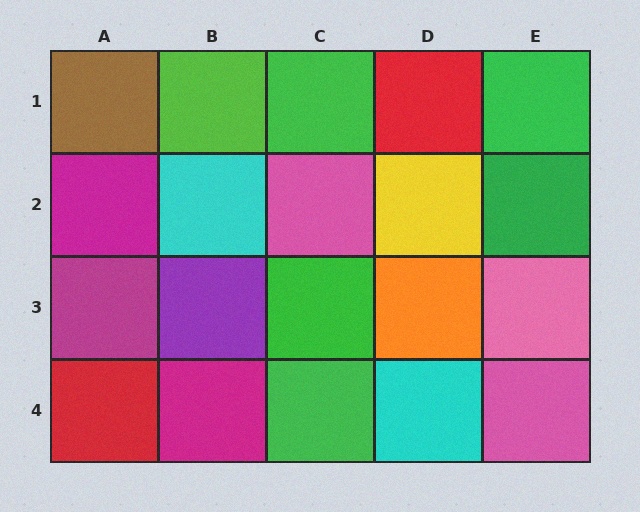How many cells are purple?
1 cell is purple.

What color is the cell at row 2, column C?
Pink.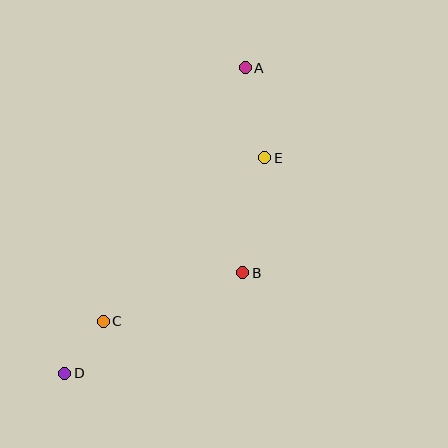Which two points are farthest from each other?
Points A and D are farthest from each other.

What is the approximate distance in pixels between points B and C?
The distance between B and C is approximately 148 pixels.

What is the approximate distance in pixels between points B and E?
The distance between B and E is approximately 117 pixels.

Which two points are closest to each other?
Points C and D are closest to each other.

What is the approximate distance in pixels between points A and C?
The distance between A and C is approximately 291 pixels.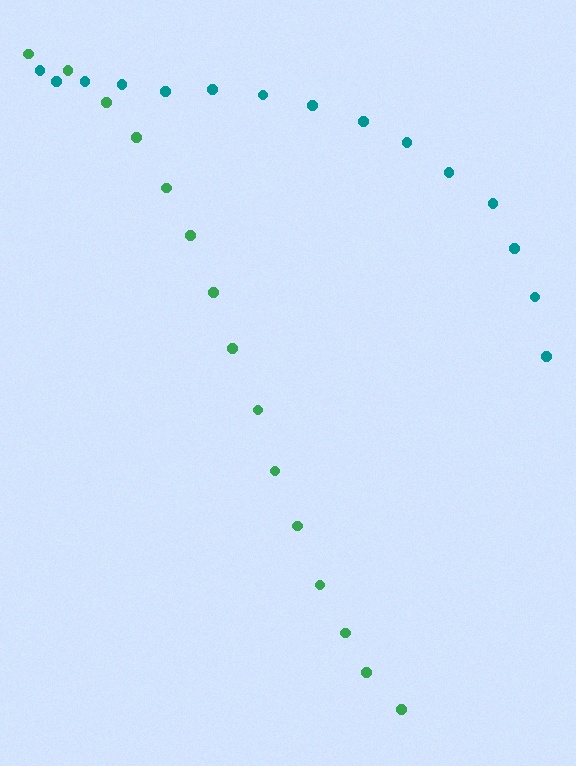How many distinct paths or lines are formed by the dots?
There are 2 distinct paths.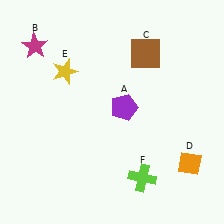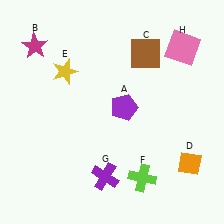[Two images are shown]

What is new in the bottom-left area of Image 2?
A purple cross (G) was added in the bottom-left area of Image 2.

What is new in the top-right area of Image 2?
A pink square (H) was added in the top-right area of Image 2.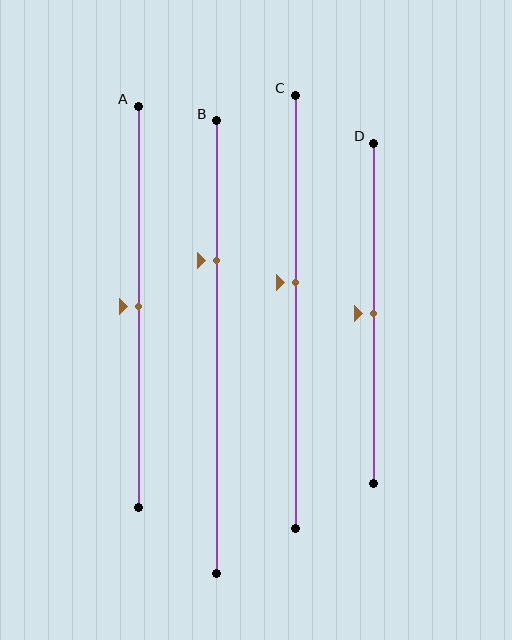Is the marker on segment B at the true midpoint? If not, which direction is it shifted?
No, the marker on segment B is shifted upward by about 19% of the segment length.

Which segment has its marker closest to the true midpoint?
Segment A has its marker closest to the true midpoint.